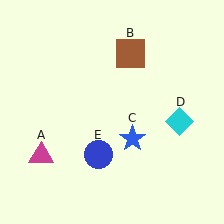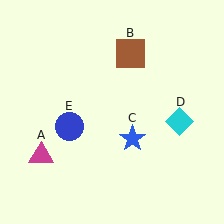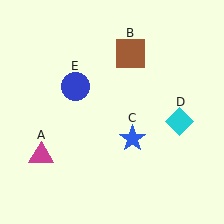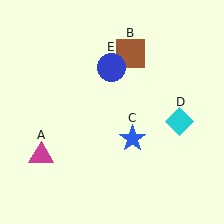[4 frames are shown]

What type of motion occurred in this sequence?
The blue circle (object E) rotated clockwise around the center of the scene.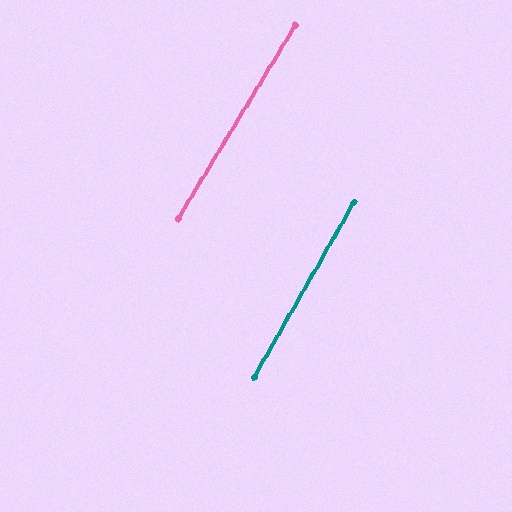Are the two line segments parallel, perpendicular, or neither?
Parallel — their directions differ by only 1.3°.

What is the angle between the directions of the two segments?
Approximately 1 degree.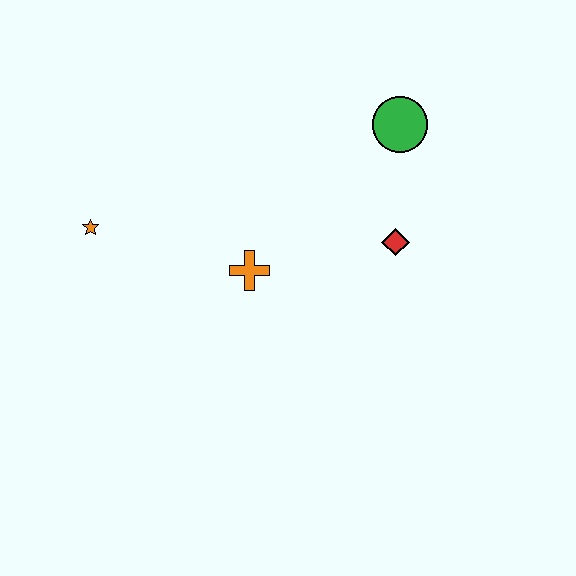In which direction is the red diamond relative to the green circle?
The red diamond is below the green circle.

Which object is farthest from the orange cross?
The green circle is farthest from the orange cross.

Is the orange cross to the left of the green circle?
Yes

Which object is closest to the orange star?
The orange cross is closest to the orange star.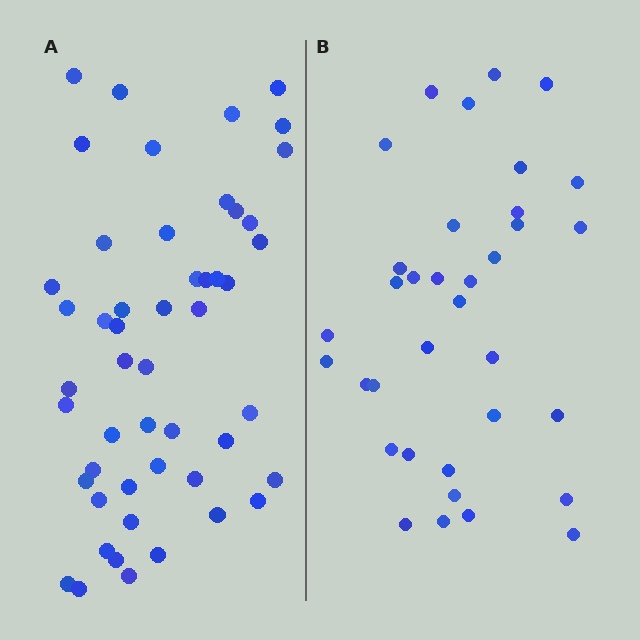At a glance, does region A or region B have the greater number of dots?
Region A (the left region) has more dots.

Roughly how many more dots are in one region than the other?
Region A has approximately 15 more dots than region B.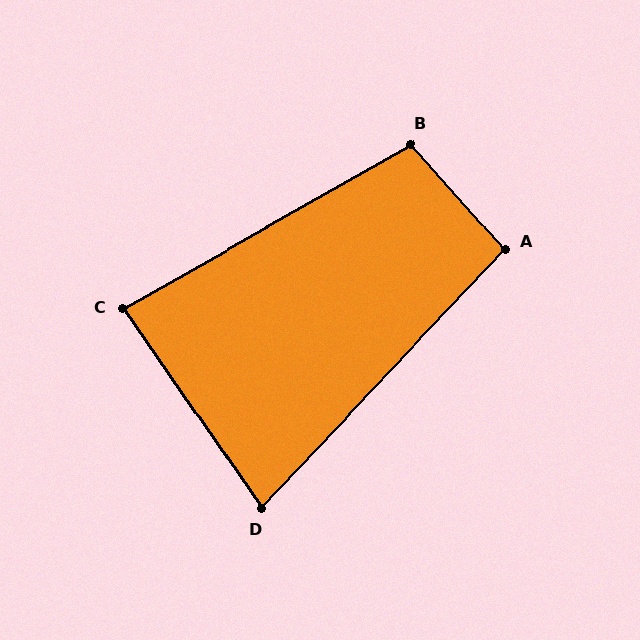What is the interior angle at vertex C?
Approximately 85 degrees (approximately right).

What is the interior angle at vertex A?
Approximately 95 degrees (approximately right).